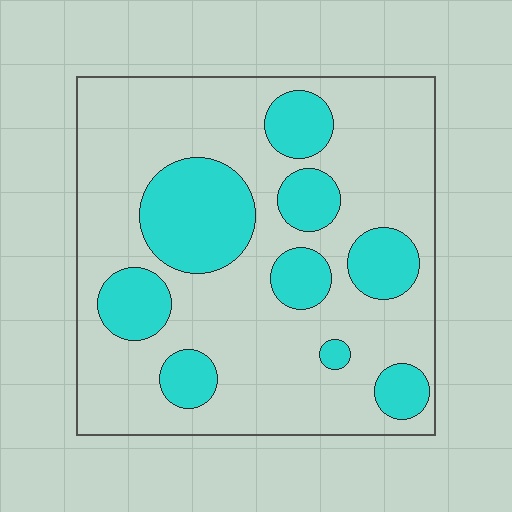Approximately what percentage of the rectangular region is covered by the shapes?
Approximately 25%.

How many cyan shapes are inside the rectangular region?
9.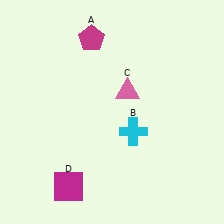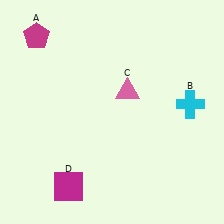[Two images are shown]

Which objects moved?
The objects that moved are: the magenta pentagon (A), the cyan cross (B).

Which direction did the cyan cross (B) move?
The cyan cross (B) moved right.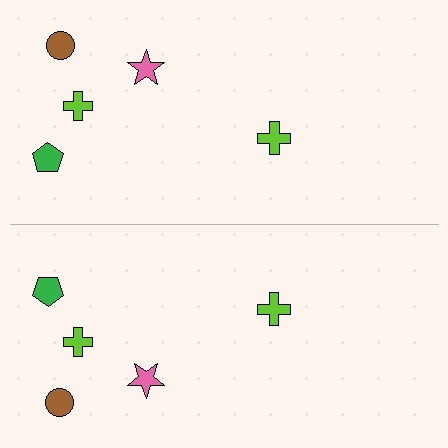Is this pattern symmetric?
Yes, this pattern has bilateral (reflection) symmetry.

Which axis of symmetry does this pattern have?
The pattern has a horizontal axis of symmetry running through the center of the image.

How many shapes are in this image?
There are 10 shapes in this image.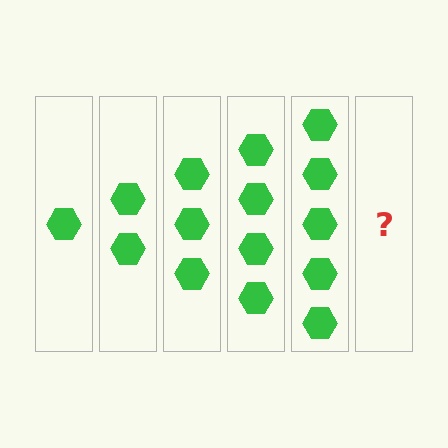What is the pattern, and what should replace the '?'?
The pattern is that each step adds one more hexagon. The '?' should be 6 hexagons.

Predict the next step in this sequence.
The next step is 6 hexagons.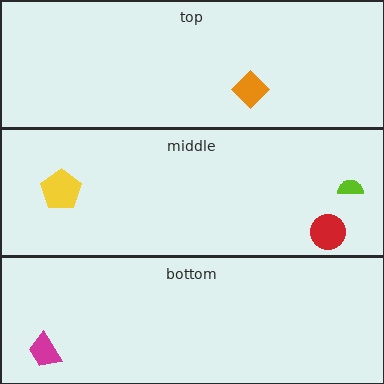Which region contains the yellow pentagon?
The middle region.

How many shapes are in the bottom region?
1.